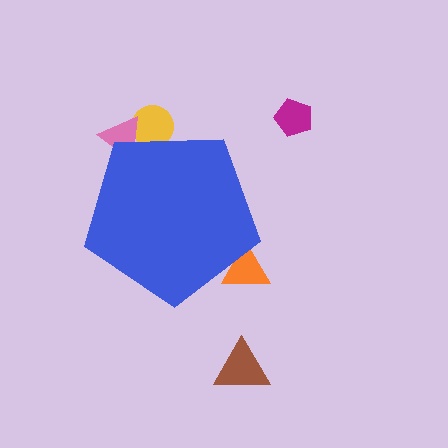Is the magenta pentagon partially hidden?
No, the magenta pentagon is fully visible.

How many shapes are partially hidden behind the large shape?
3 shapes are partially hidden.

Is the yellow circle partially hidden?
Yes, the yellow circle is partially hidden behind the blue pentagon.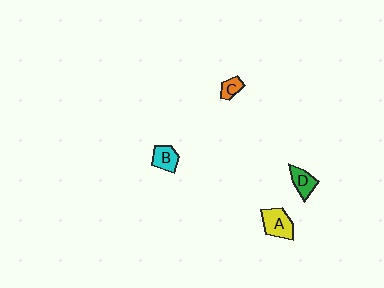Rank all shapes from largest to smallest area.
From largest to smallest: A (yellow), D (green), B (cyan), C (orange).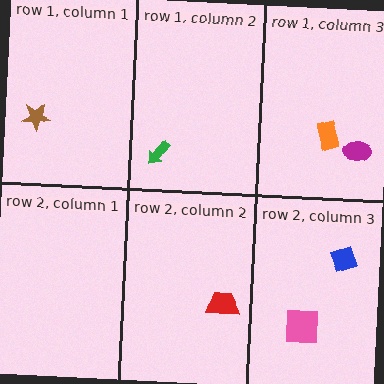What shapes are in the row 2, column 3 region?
The pink square, the blue diamond.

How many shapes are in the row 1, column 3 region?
2.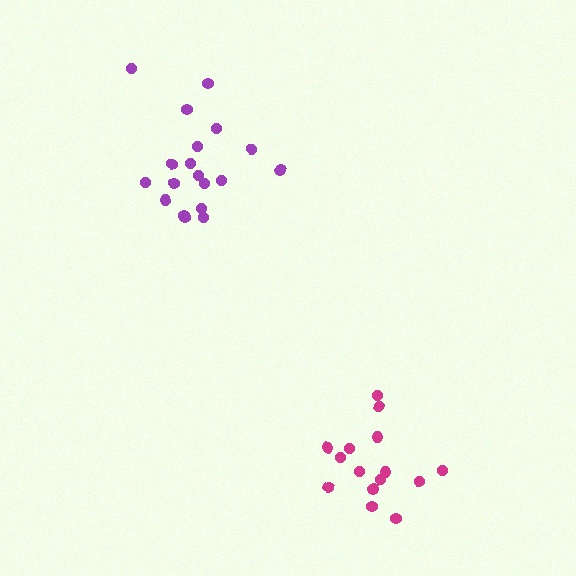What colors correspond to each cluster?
The clusters are colored: magenta, purple.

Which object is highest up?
The purple cluster is topmost.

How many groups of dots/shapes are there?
There are 2 groups.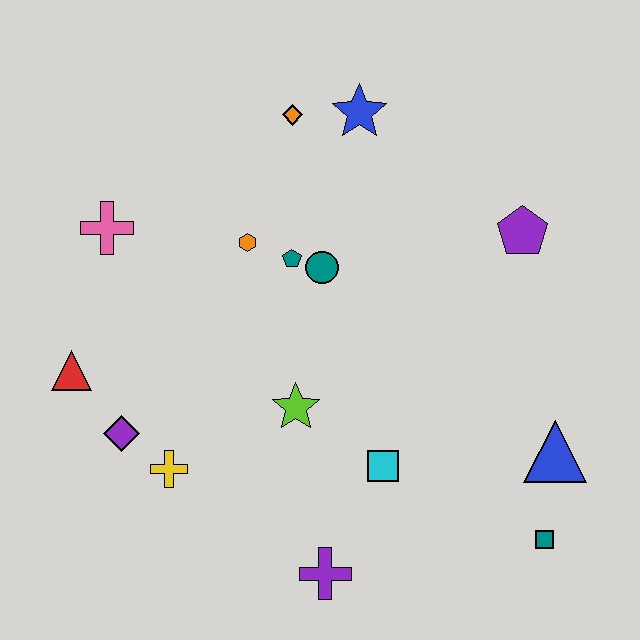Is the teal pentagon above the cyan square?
Yes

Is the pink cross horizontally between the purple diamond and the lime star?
No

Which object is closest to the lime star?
The cyan square is closest to the lime star.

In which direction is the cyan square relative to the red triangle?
The cyan square is to the right of the red triangle.